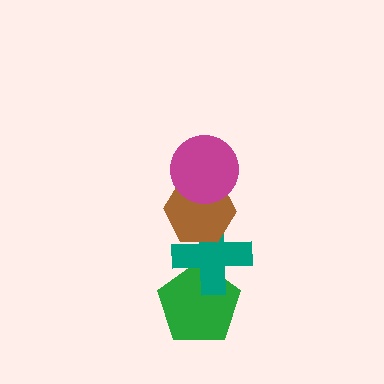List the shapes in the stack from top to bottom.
From top to bottom: the magenta circle, the brown hexagon, the teal cross, the green pentagon.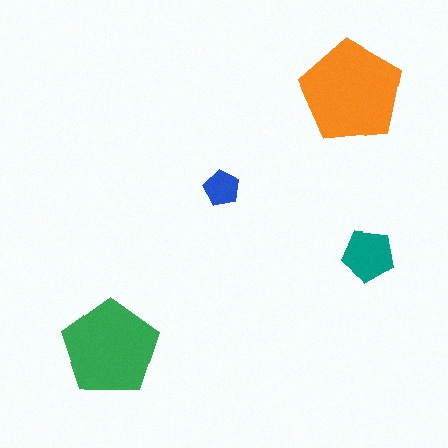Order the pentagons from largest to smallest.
the orange one, the green one, the teal one, the blue one.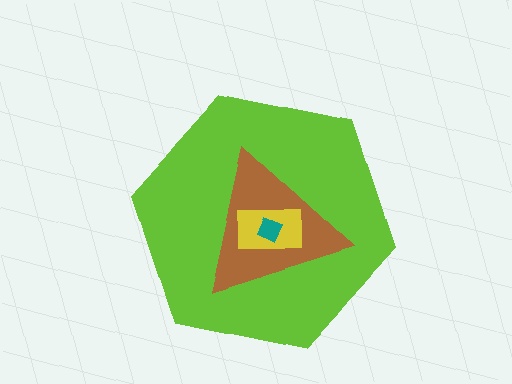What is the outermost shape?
The lime hexagon.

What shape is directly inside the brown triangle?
The yellow rectangle.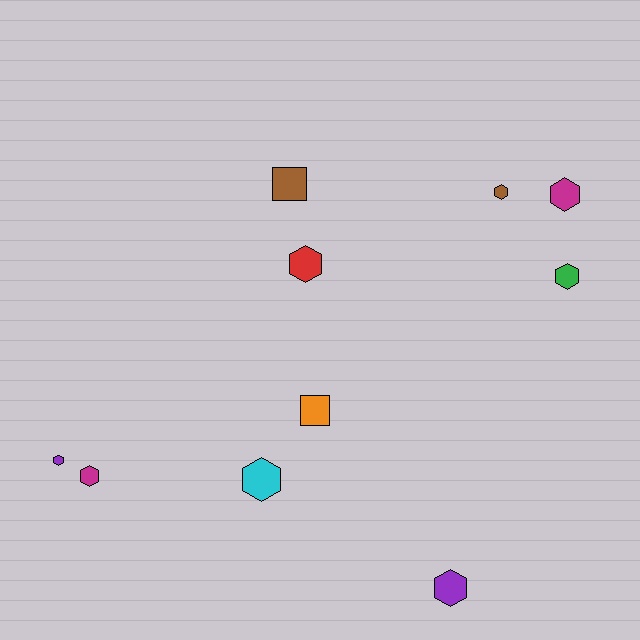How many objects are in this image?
There are 10 objects.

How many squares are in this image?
There are 2 squares.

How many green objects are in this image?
There is 1 green object.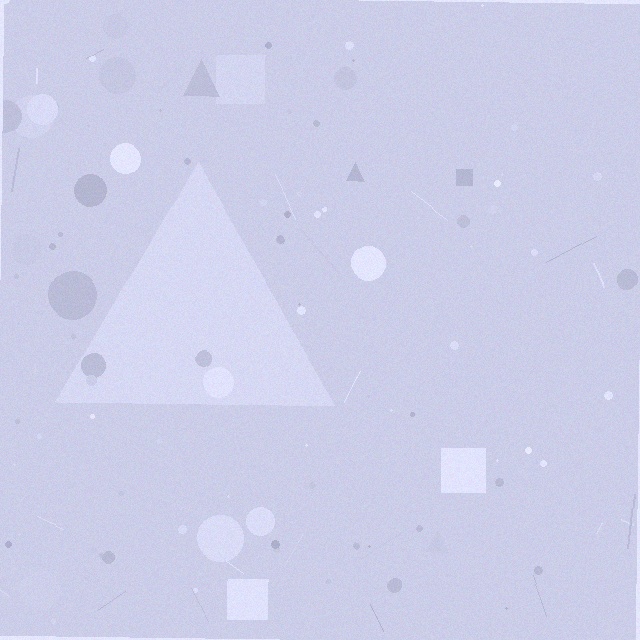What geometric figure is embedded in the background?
A triangle is embedded in the background.